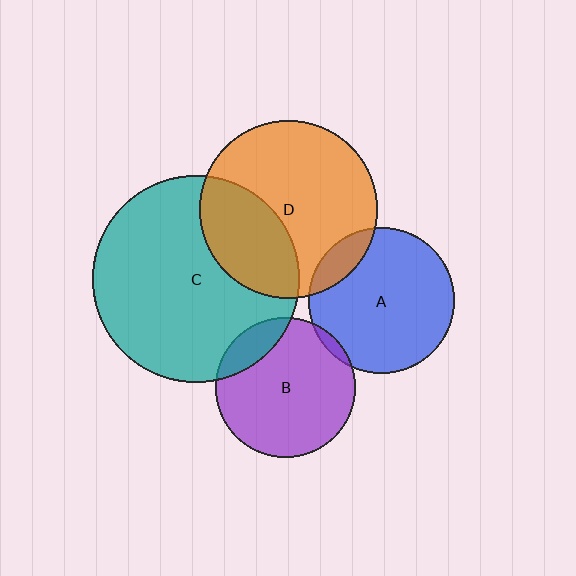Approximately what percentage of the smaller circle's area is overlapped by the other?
Approximately 15%.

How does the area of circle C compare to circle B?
Approximately 2.2 times.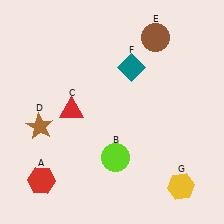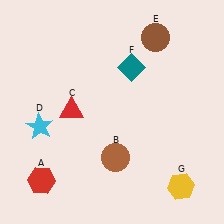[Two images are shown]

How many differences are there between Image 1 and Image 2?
There are 2 differences between the two images.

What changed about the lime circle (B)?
In Image 1, B is lime. In Image 2, it changed to brown.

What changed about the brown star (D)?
In Image 1, D is brown. In Image 2, it changed to cyan.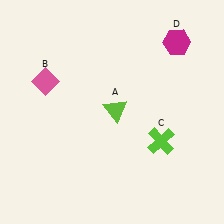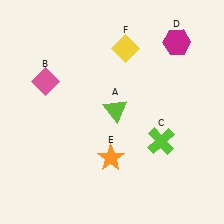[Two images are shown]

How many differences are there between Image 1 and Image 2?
There are 2 differences between the two images.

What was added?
An orange star (E), a yellow diamond (F) were added in Image 2.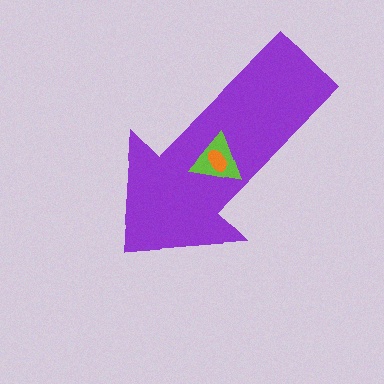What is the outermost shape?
The purple arrow.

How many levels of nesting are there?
3.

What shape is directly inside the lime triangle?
The orange ellipse.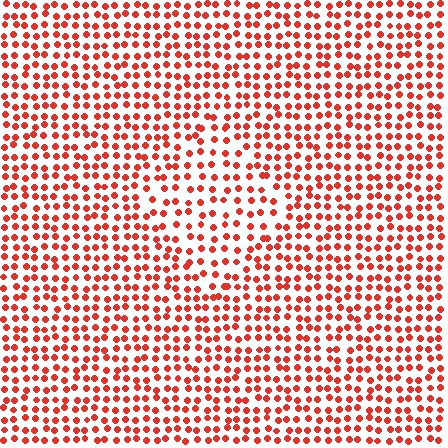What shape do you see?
I see a diamond.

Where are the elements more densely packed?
The elements are more densely packed outside the diamond boundary.